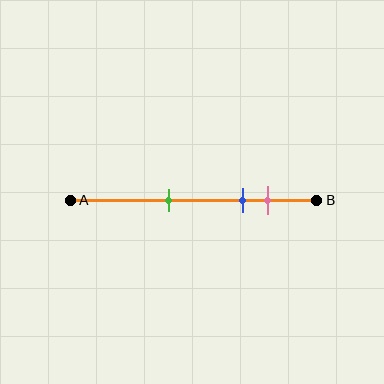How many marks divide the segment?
There are 3 marks dividing the segment.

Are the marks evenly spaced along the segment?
No, the marks are not evenly spaced.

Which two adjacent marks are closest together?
The blue and pink marks are the closest adjacent pair.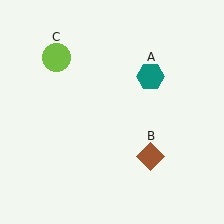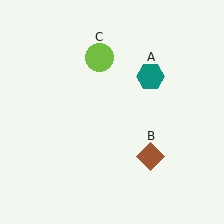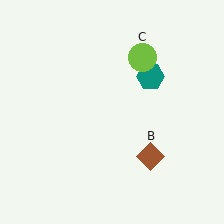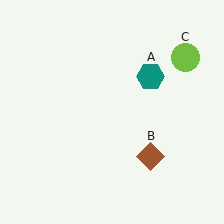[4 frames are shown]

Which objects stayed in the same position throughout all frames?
Teal hexagon (object A) and brown diamond (object B) remained stationary.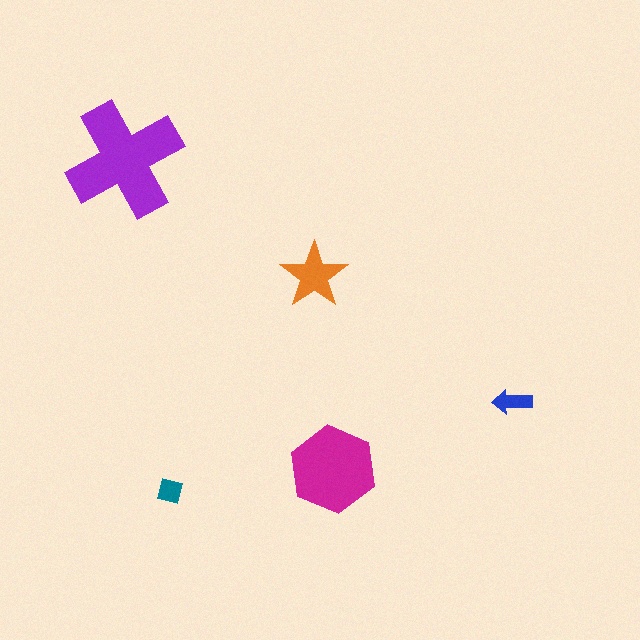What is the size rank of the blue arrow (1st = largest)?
4th.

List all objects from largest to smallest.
The purple cross, the magenta hexagon, the orange star, the blue arrow, the teal square.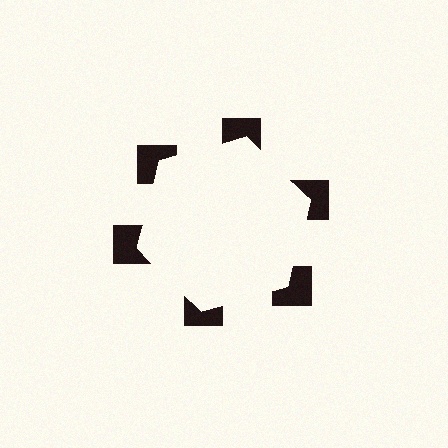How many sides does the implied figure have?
6 sides.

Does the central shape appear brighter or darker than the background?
It typically appears slightly brighter than the background, even though no actual brightness change is drawn.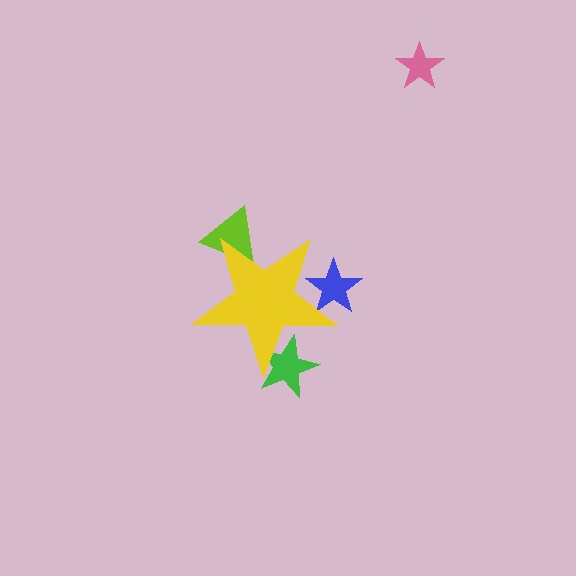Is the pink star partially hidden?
No, the pink star is fully visible.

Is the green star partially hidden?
Yes, the green star is partially hidden behind the yellow star.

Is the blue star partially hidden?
Yes, the blue star is partially hidden behind the yellow star.